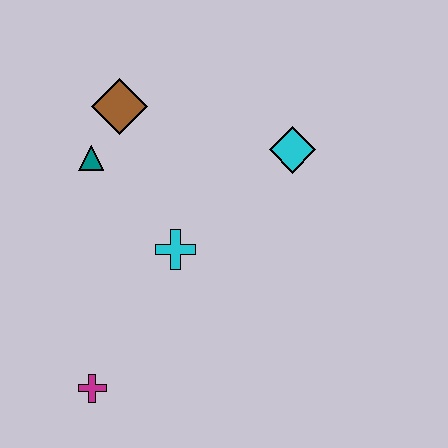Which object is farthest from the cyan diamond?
The magenta cross is farthest from the cyan diamond.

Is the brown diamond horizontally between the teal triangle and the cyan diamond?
Yes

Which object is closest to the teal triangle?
The brown diamond is closest to the teal triangle.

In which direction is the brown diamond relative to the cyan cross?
The brown diamond is above the cyan cross.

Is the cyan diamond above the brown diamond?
No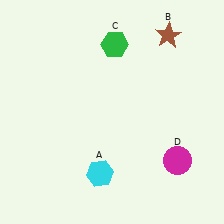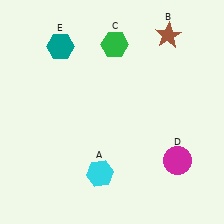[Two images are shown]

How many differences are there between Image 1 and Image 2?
There is 1 difference between the two images.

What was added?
A teal hexagon (E) was added in Image 2.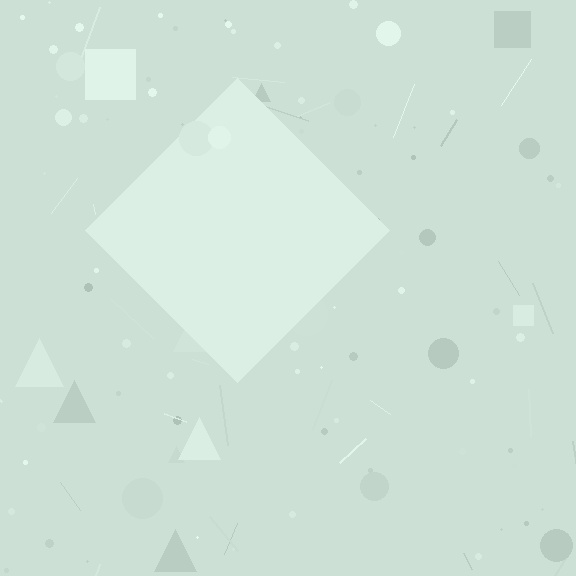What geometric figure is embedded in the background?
A diamond is embedded in the background.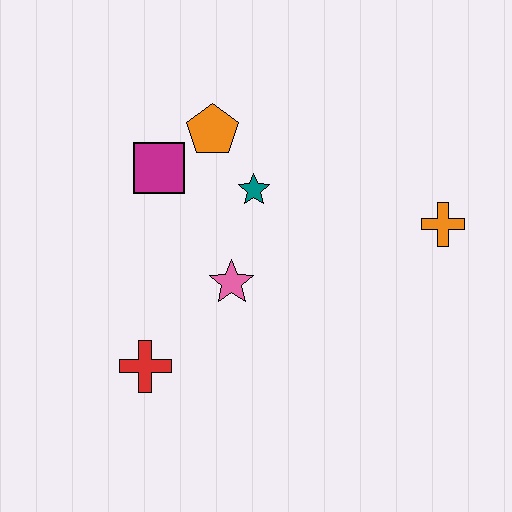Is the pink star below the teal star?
Yes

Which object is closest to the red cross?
The pink star is closest to the red cross.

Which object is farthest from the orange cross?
The red cross is farthest from the orange cross.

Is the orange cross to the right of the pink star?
Yes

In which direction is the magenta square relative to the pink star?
The magenta square is above the pink star.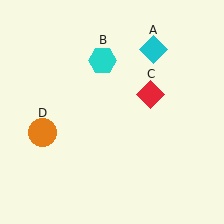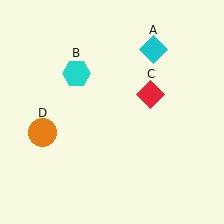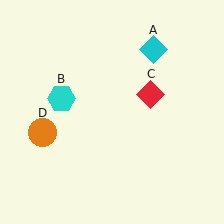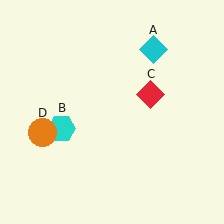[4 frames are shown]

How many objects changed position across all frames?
1 object changed position: cyan hexagon (object B).